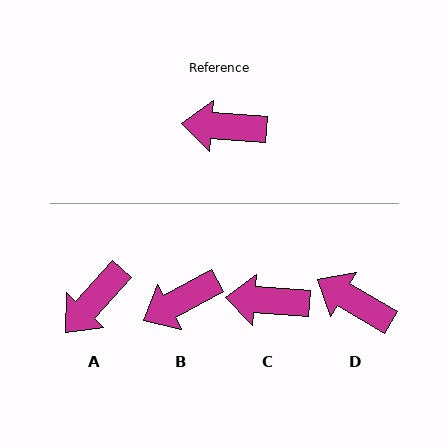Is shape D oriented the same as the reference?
No, it is off by about 26 degrees.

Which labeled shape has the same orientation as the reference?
C.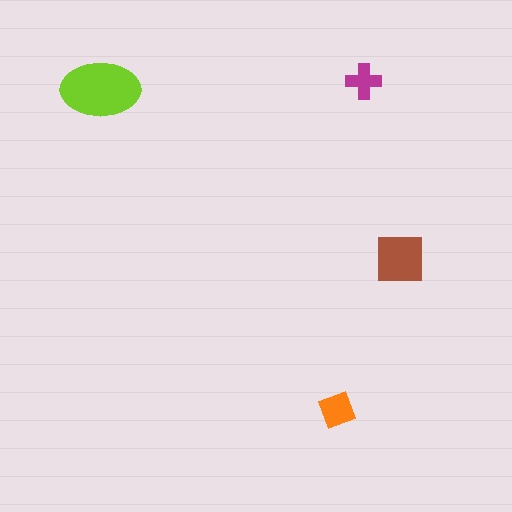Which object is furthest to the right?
The brown square is rightmost.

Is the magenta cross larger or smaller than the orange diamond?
Smaller.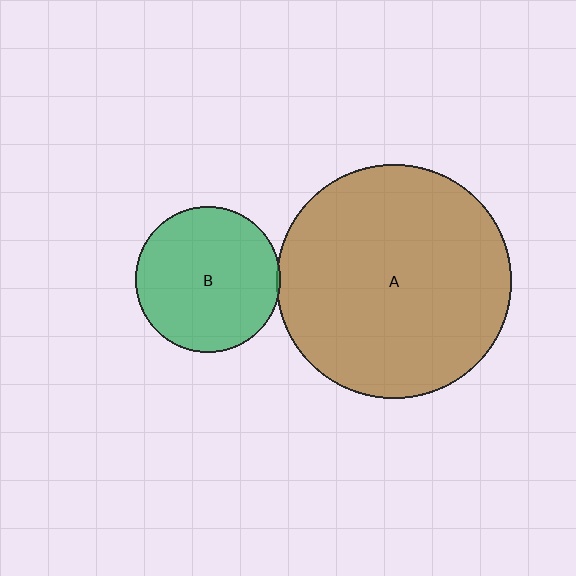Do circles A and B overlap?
Yes.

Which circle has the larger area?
Circle A (brown).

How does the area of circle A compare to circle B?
Approximately 2.6 times.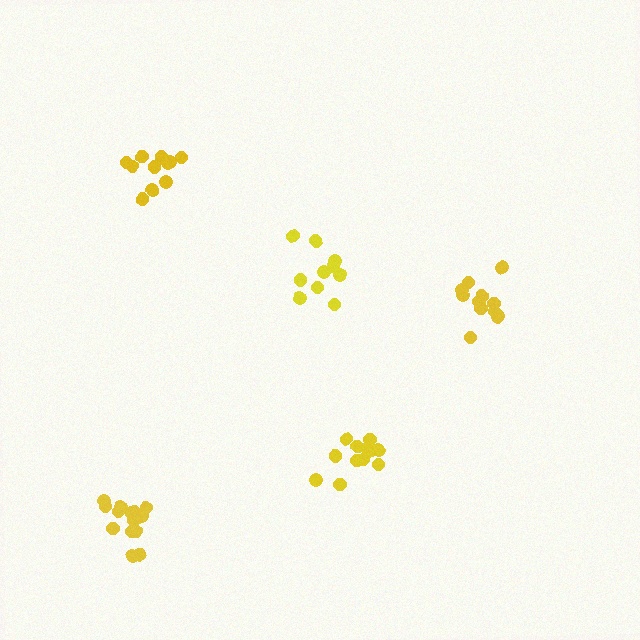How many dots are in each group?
Group 1: 11 dots, Group 2: 11 dots, Group 3: 10 dots, Group 4: 13 dots, Group 5: 14 dots (59 total).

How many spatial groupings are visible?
There are 5 spatial groupings.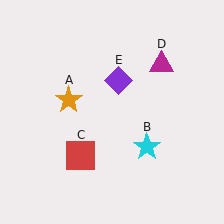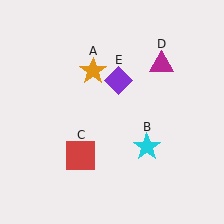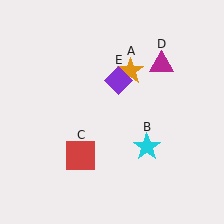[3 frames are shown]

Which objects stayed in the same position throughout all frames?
Cyan star (object B) and red square (object C) and magenta triangle (object D) and purple diamond (object E) remained stationary.